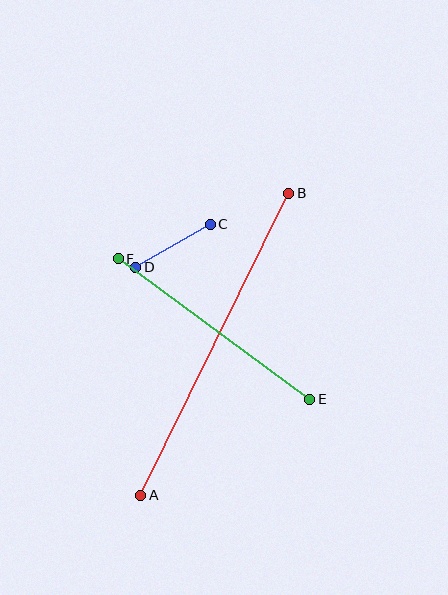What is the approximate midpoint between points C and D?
The midpoint is at approximately (173, 246) pixels.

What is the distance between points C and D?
The distance is approximately 86 pixels.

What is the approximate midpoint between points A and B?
The midpoint is at approximately (215, 344) pixels.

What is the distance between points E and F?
The distance is approximately 238 pixels.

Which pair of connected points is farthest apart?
Points A and B are farthest apart.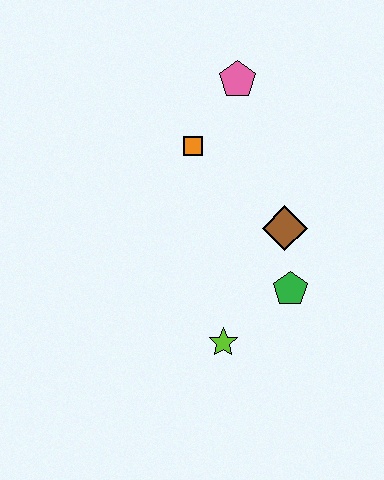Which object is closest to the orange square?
The pink pentagon is closest to the orange square.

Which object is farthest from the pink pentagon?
The lime star is farthest from the pink pentagon.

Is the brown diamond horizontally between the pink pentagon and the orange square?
No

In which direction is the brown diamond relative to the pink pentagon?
The brown diamond is below the pink pentagon.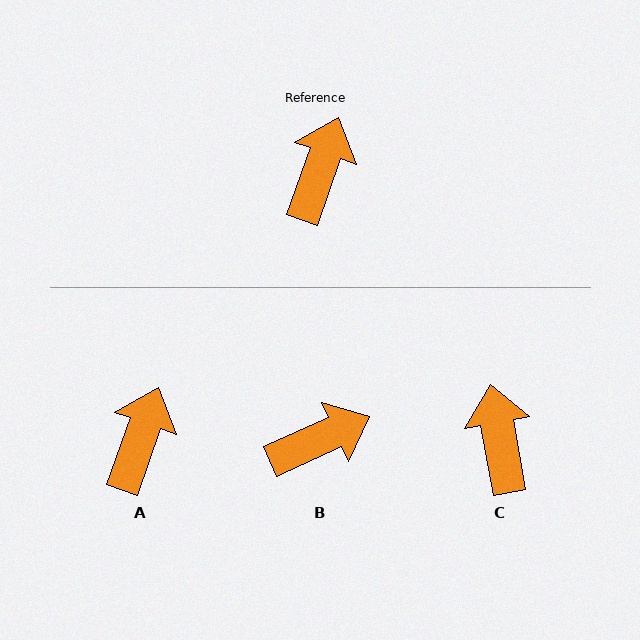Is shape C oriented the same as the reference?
No, it is off by about 29 degrees.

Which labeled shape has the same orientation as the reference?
A.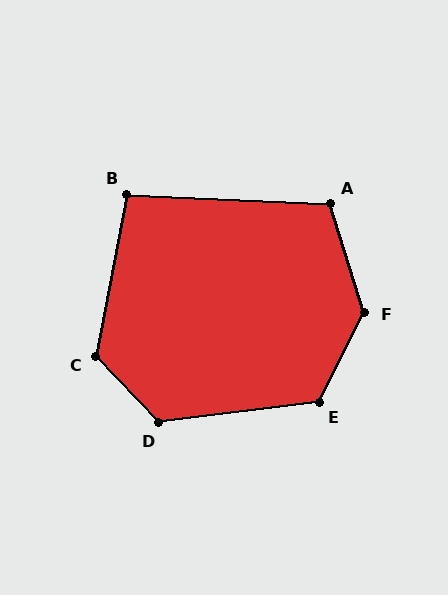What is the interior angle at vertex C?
Approximately 126 degrees (obtuse).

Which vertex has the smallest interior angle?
B, at approximately 98 degrees.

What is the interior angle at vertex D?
Approximately 126 degrees (obtuse).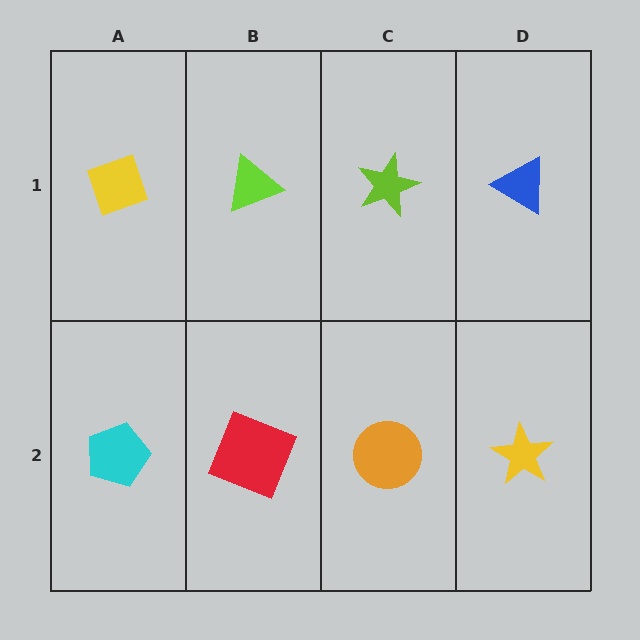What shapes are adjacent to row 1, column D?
A yellow star (row 2, column D), a lime star (row 1, column C).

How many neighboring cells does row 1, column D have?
2.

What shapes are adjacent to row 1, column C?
An orange circle (row 2, column C), a lime triangle (row 1, column B), a blue triangle (row 1, column D).